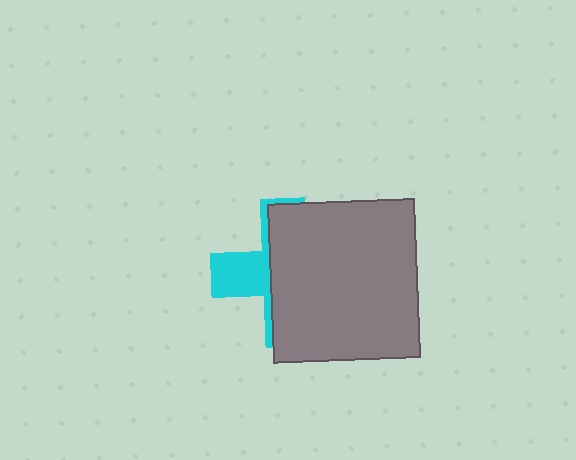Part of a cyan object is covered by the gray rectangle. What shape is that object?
It is a cross.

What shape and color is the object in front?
The object in front is a gray rectangle.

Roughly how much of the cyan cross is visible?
A small part of it is visible (roughly 31%).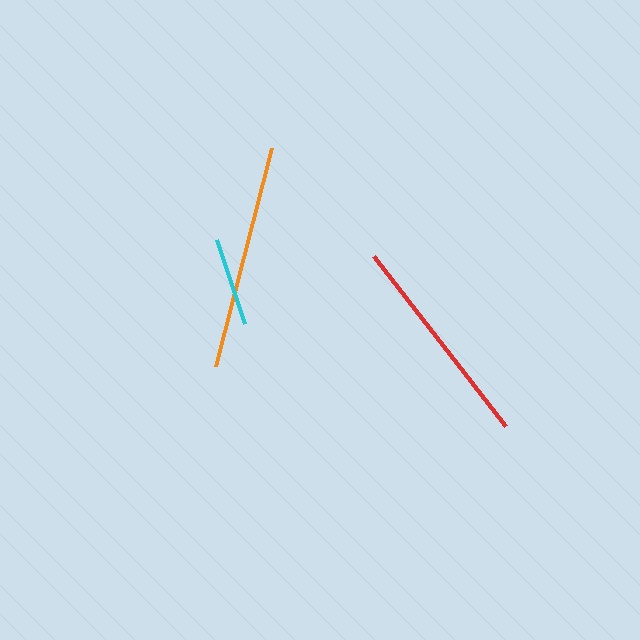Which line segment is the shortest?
The cyan line is the shortest at approximately 89 pixels.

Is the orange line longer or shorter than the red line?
The orange line is longer than the red line.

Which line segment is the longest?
The orange line is the longest at approximately 225 pixels.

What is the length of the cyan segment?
The cyan segment is approximately 89 pixels long.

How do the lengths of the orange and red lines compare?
The orange and red lines are approximately the same length.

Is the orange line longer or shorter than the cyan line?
The orange line is longer than the cyan line.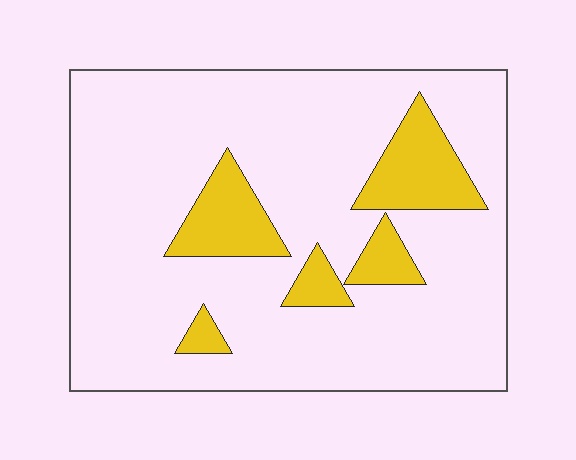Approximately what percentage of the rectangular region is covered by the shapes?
Approximately 15%.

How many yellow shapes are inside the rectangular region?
5.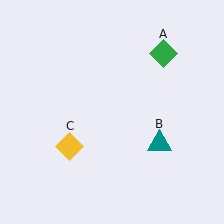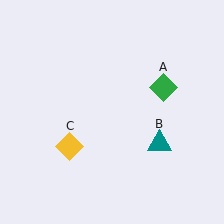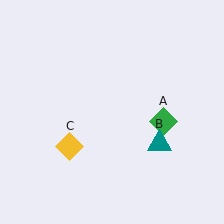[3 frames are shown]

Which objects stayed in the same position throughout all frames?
Teal triangle (object B) and yellow diamond (object C) remained stationary.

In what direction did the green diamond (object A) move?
The green diamond (object A) moved down.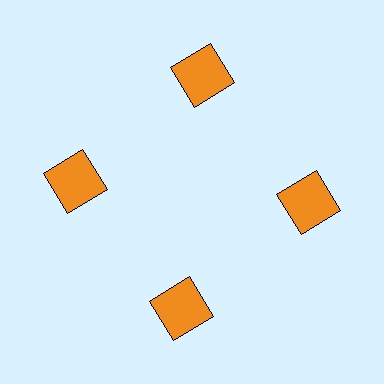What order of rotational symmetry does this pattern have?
This pattern has 4-fold rotational symmetry.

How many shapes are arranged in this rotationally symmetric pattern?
There are 4 shapes, arranged in 4 groups of 1.